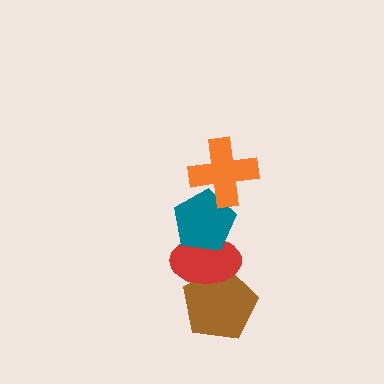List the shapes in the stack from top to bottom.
From top to bottom: the orange cross, the teal pentagon, the red ellipse, the brown pentagon.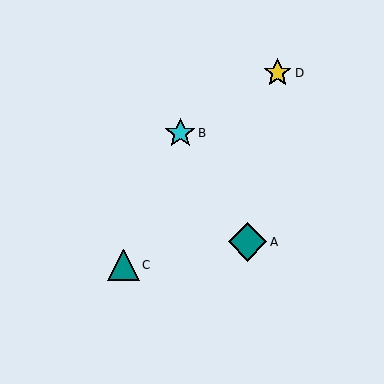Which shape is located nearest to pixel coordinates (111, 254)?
The teal triangle (labeled C) at (124, 265) is nearest to that location.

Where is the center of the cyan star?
The center of the cyan star is at (180, 133).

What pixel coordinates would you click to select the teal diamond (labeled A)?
Click at (247, 242) to select the teal diamond A.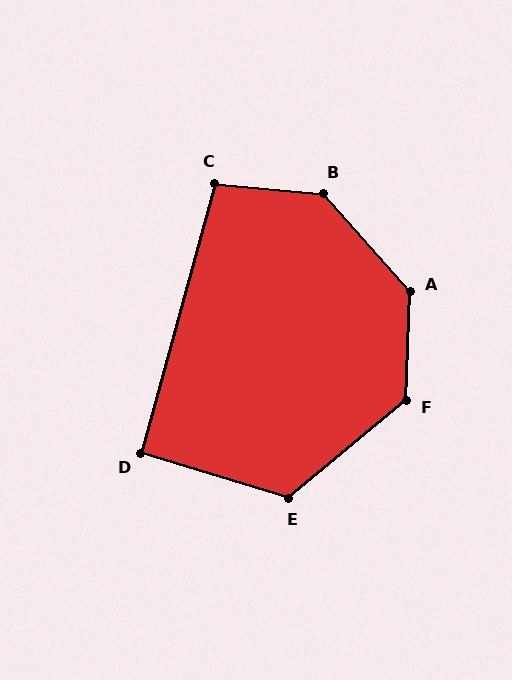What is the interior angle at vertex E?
Approximately 123 degrees (obtuse).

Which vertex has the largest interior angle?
A, at approximately 136 degrees.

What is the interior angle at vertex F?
Approximately 132 degrees (obtuse).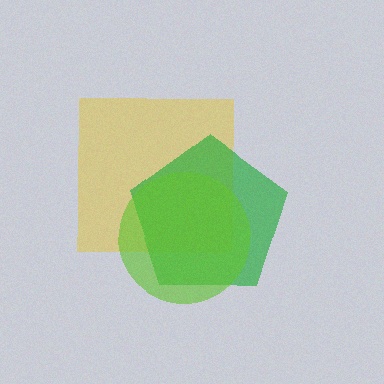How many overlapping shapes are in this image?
There are 3 overlapping shapes in the image.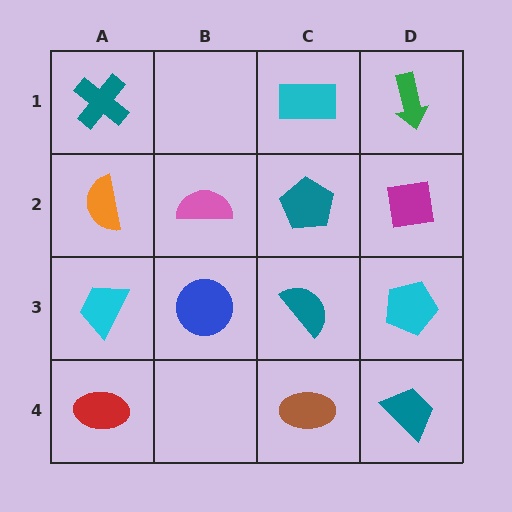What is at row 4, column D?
A teal trapezoid.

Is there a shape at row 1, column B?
No, that cell is empty.